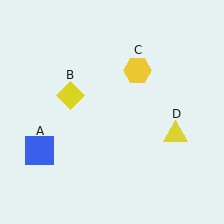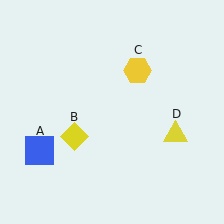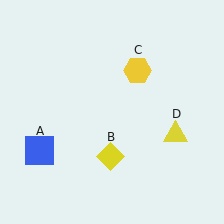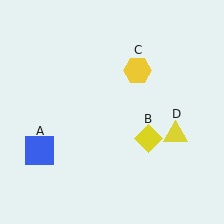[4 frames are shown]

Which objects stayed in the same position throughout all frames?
Blue square (object A) and yellow hexagon (object C) and yellow triangle (object D) remained stationary.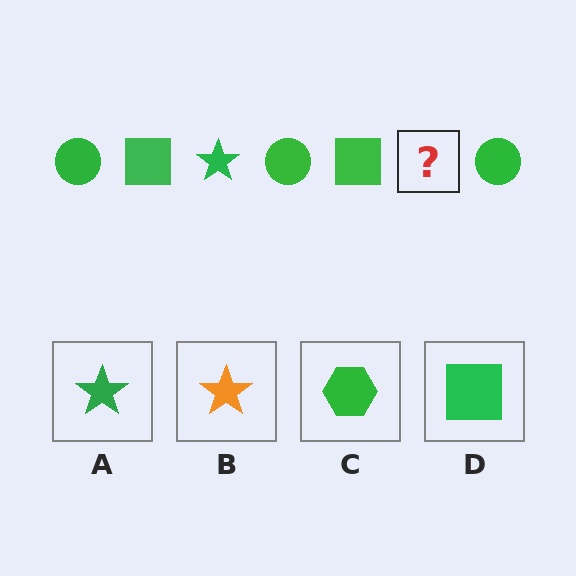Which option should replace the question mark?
Option A.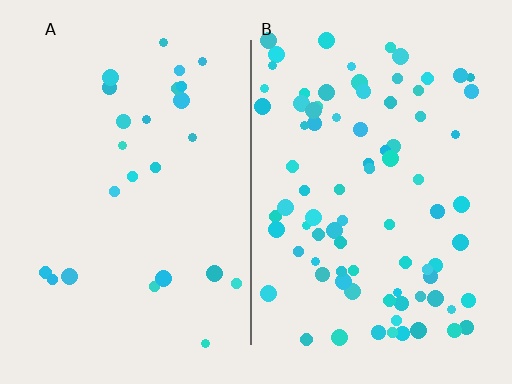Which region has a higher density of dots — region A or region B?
B (the right).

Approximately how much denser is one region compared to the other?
Approximately 3.3× — region B over region A.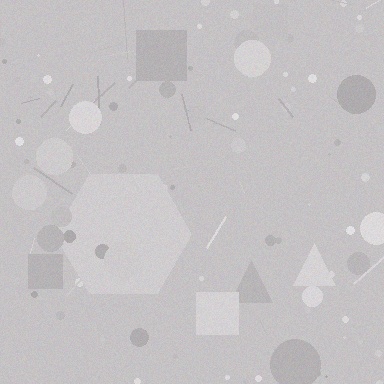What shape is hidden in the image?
A hexagon is hidden in the image.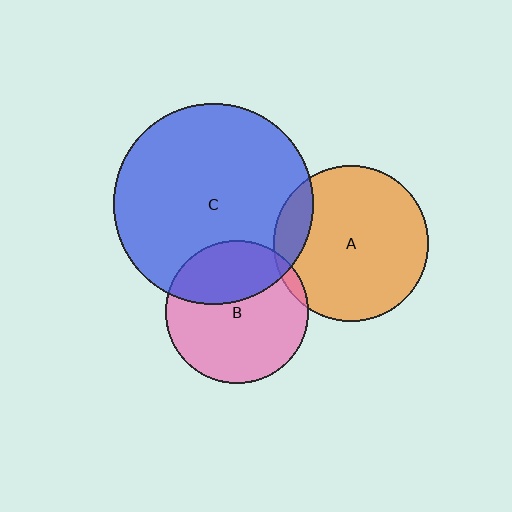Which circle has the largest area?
Circle C (blue).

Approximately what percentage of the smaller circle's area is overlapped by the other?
Approximately 15%.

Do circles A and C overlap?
Yes.